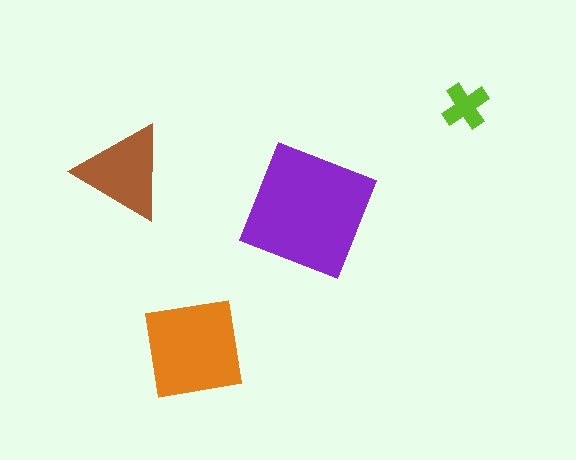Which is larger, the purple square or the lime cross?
The purple square.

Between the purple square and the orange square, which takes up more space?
The purple square.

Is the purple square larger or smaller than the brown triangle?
Larger.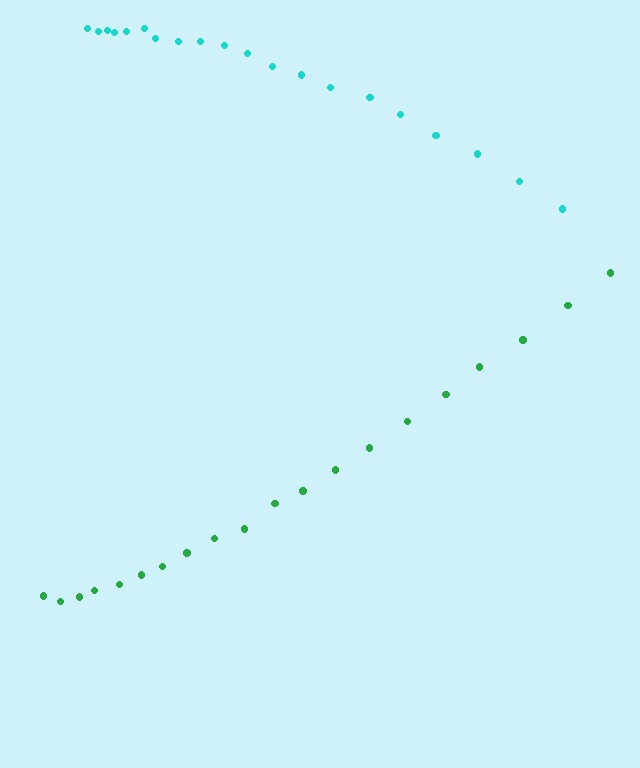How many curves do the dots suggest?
There are 2 distinct paths.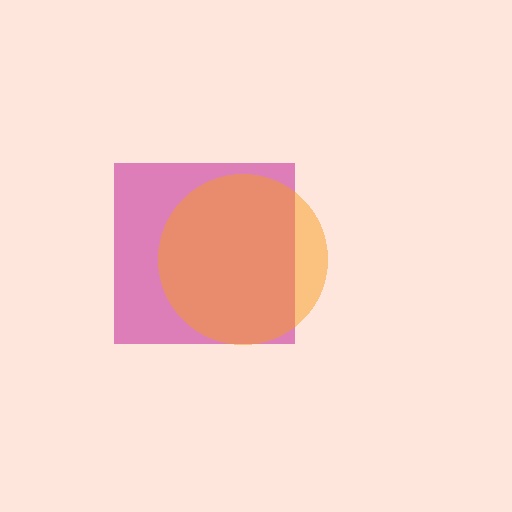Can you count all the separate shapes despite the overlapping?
Yes, there are 2 separate shapes.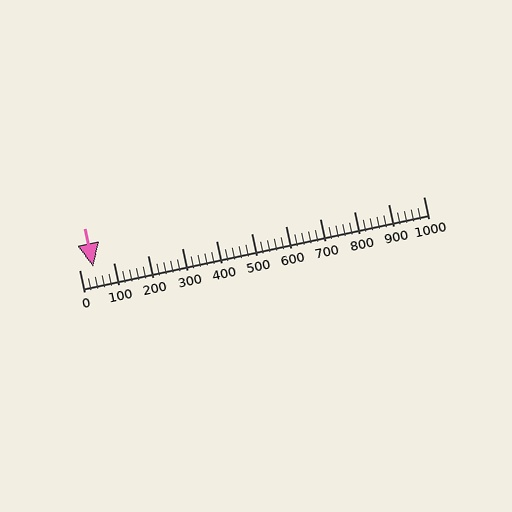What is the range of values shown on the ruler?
The ruler shows values from 0 to 1000.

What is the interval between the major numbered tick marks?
The major tick marks are spaced 100 units apart.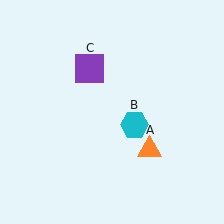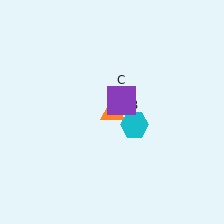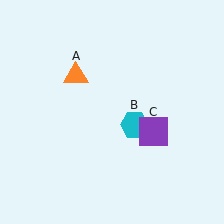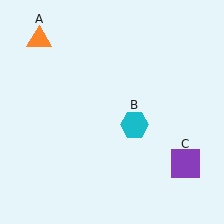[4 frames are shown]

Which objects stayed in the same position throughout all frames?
Cyan hexagon (object B) remained stationary.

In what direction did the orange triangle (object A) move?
The orange triangle (object A) moved up and to the left.